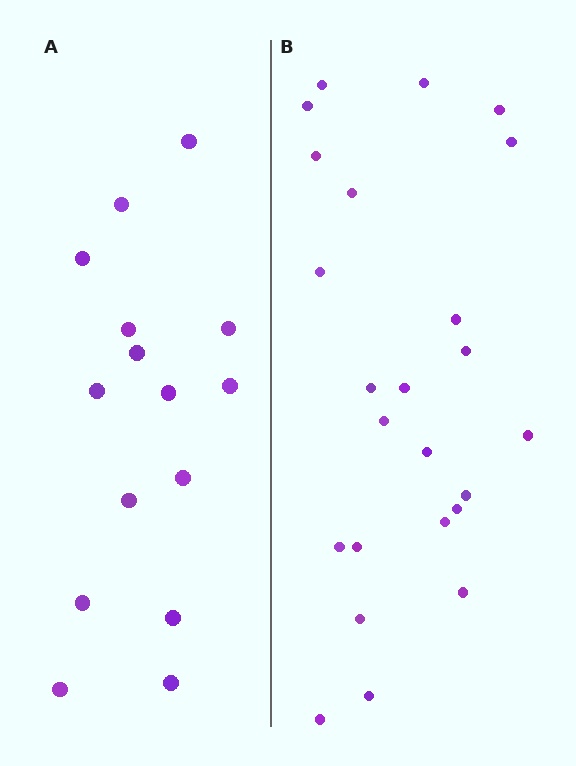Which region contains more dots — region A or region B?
Region B (the right region) has more dots.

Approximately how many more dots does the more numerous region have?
Region B has roughly 8 or so more dots than region A.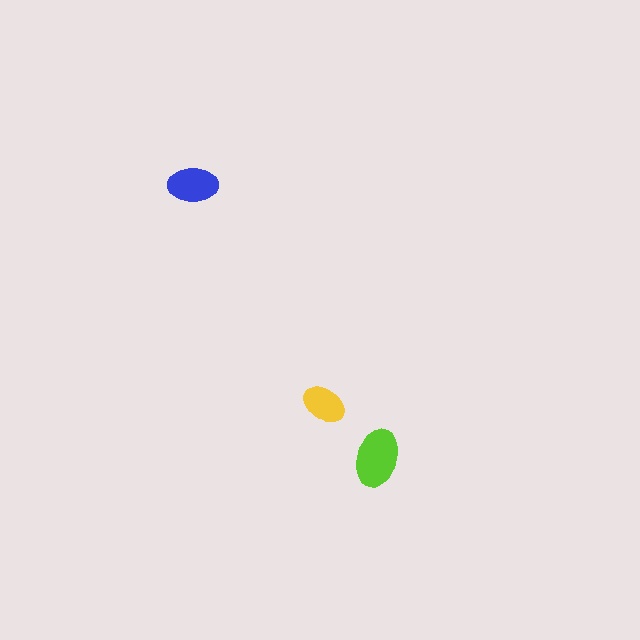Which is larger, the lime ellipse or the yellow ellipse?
The lime one.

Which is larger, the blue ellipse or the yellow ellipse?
The blue one.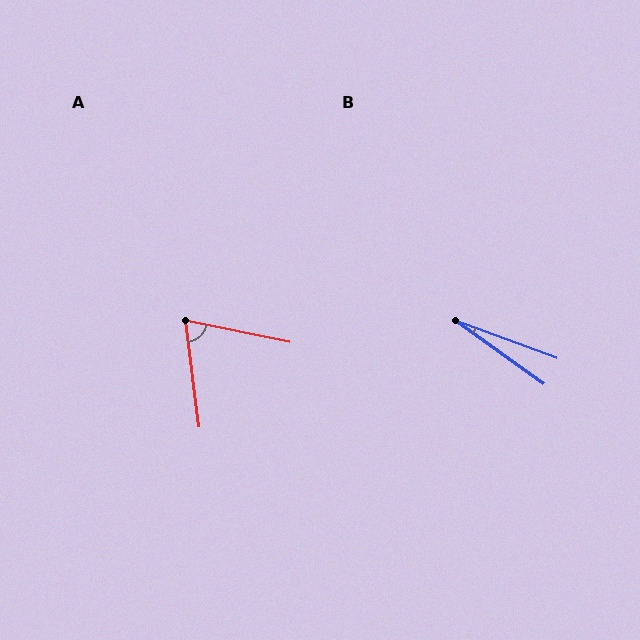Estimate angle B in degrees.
Approximately 15 degrees.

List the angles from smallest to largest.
B (15°), A (72°).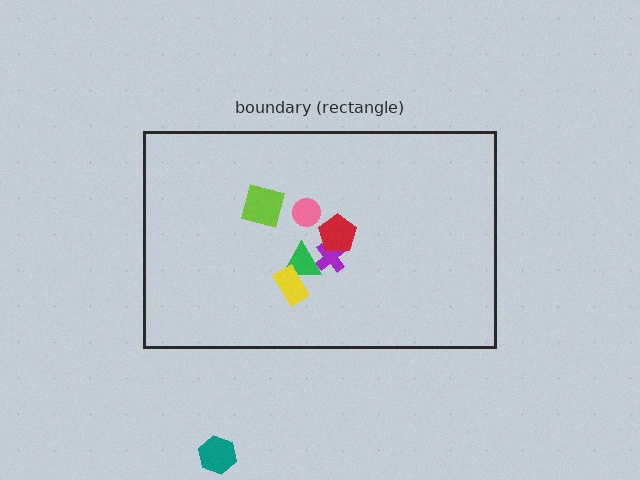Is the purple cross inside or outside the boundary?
Inside.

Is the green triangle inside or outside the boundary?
Inside.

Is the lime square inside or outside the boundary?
Inside.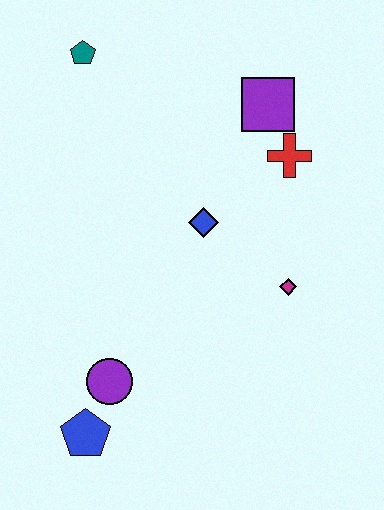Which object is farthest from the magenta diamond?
The teal pentagon is farthest from the magenta diamond.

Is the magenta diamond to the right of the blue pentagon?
Yes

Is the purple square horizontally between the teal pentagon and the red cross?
Yes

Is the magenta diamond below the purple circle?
No